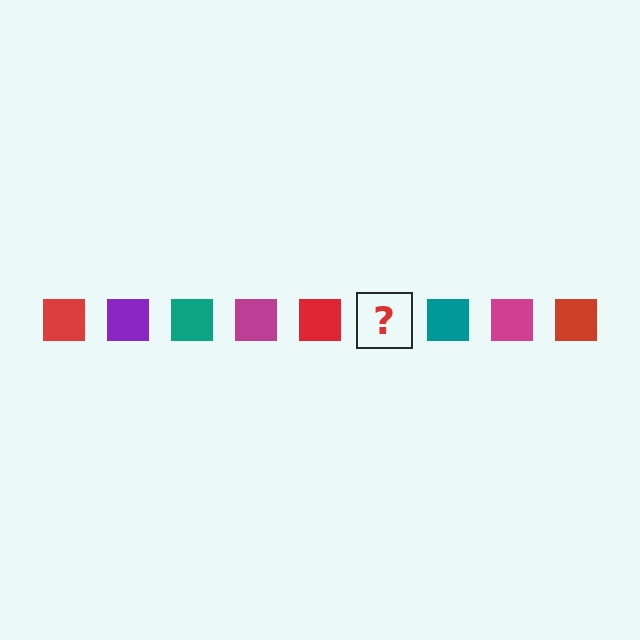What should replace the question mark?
The question mark should be replaced with a purple square.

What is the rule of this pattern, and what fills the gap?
The rule is that the pattern cycles through red, purple, teal, magenta squares. The gap should be filled with a purple square.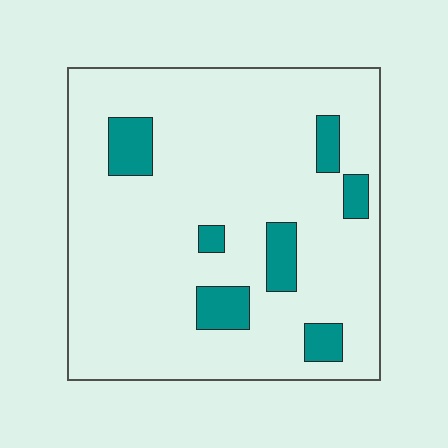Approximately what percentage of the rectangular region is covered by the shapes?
Approximately 10%.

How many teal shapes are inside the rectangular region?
7.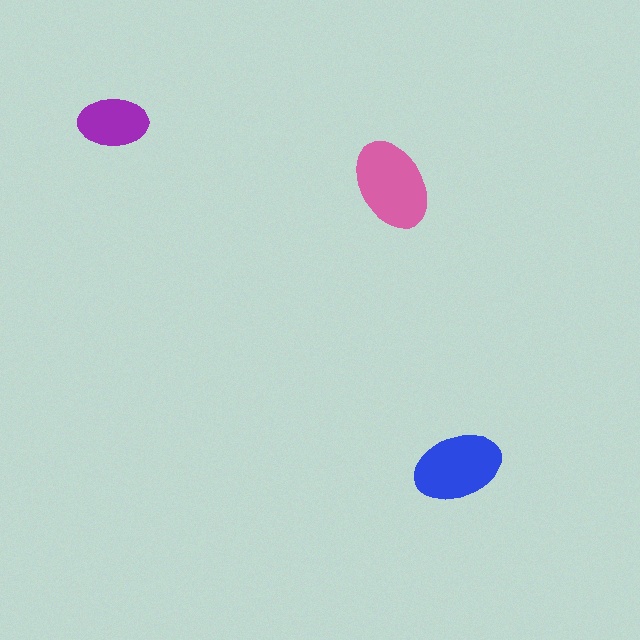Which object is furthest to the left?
The purple ellipse is leftmost.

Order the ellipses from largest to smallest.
the pink one, the blue one, the purple one.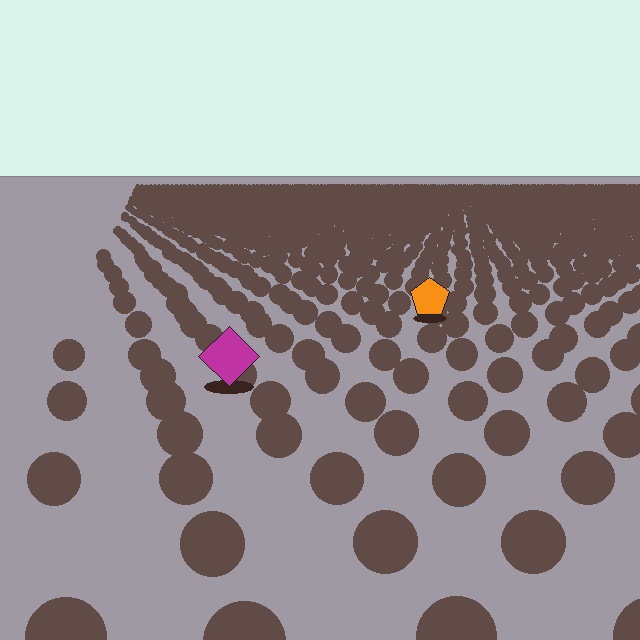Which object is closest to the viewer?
The magenta diamond is closest. The texture marks near it are larger and more spread out.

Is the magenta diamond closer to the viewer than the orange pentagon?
Yes. The magenta diamond is closer — you can tell from the texture gradient: the ground texture is coarser near it.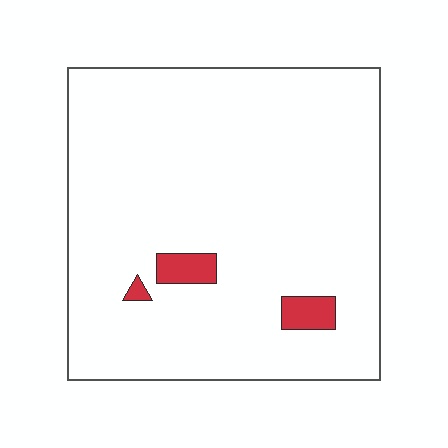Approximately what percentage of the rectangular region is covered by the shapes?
Approximately 5%.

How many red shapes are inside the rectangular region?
3.